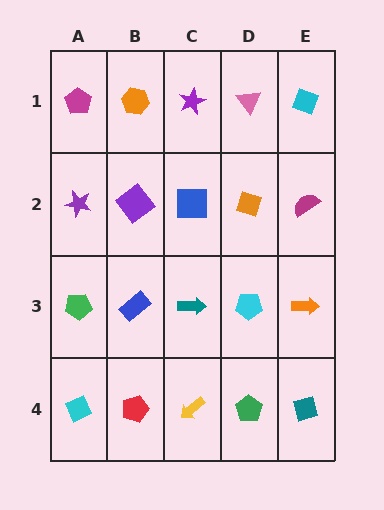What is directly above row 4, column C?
A teal arrow.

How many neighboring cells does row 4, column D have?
3.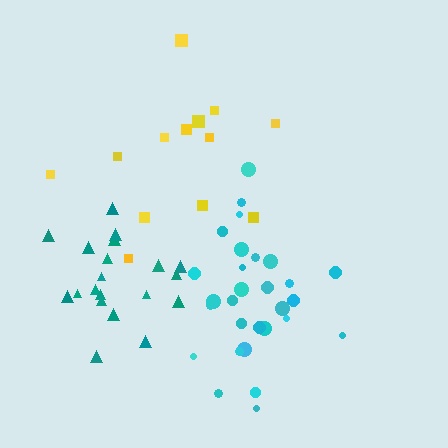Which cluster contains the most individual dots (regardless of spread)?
Cyan (29).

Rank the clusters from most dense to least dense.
teal, cyan, yellow.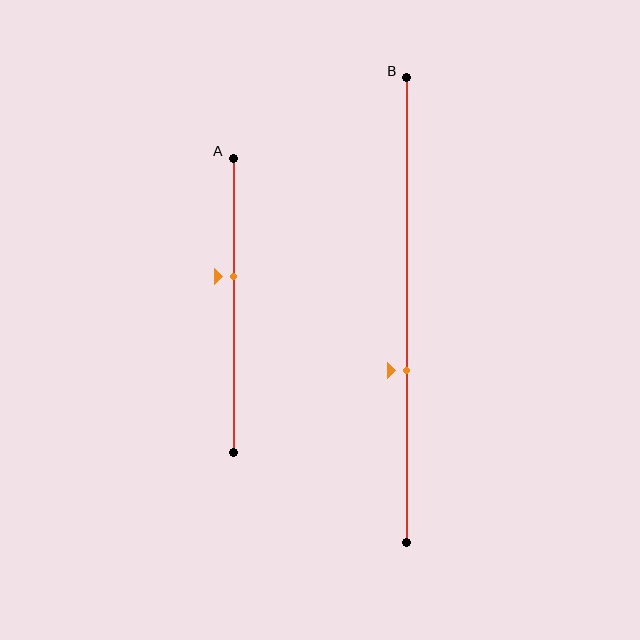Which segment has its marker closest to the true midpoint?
Segment A has its marker closest to the true midpoint.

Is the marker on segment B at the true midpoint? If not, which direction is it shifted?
No, the marker on segment B is shifted downward by about 13% of the segment length.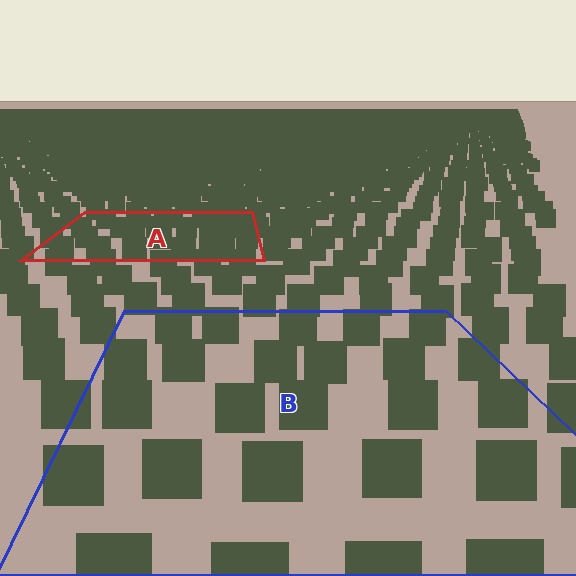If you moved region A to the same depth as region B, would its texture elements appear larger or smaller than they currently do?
They would appear larger. At a closer depth, the same texture elements are projected at a bigger on-screen size.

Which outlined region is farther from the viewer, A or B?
Region A is farther from the viewer — the texture elements inside it appear smaller and more densely packed.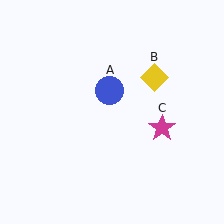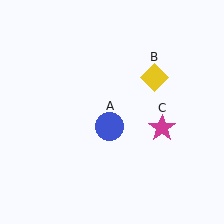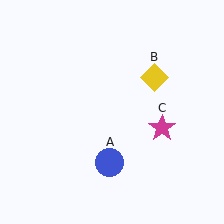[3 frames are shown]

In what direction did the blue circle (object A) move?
The blue circle (object A) moved down.